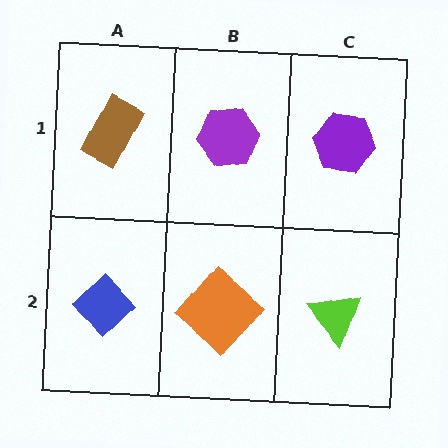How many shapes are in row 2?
3 shapes.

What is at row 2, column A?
A blue diamond.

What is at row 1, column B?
A purple hexagon.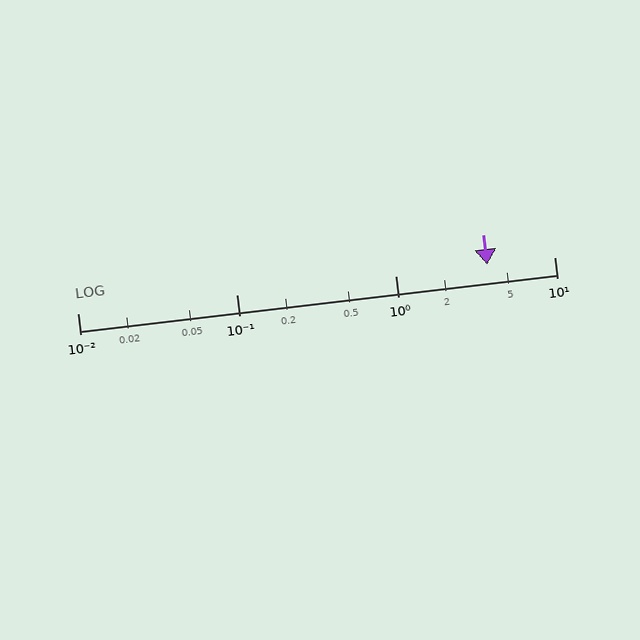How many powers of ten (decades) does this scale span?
The scale spans 3 decades, from 0.01 to 10.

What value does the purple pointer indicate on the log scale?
The pointer indicates approximately 3.8.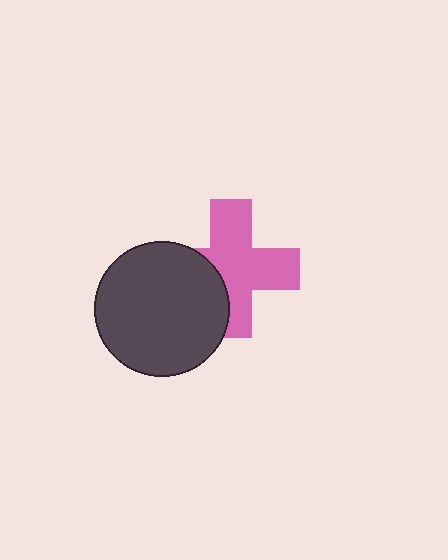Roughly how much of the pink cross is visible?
Most of it is visible (roughly 68%).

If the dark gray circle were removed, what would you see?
You would see the complete pink cross.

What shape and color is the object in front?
The object in front is a dark gray circle.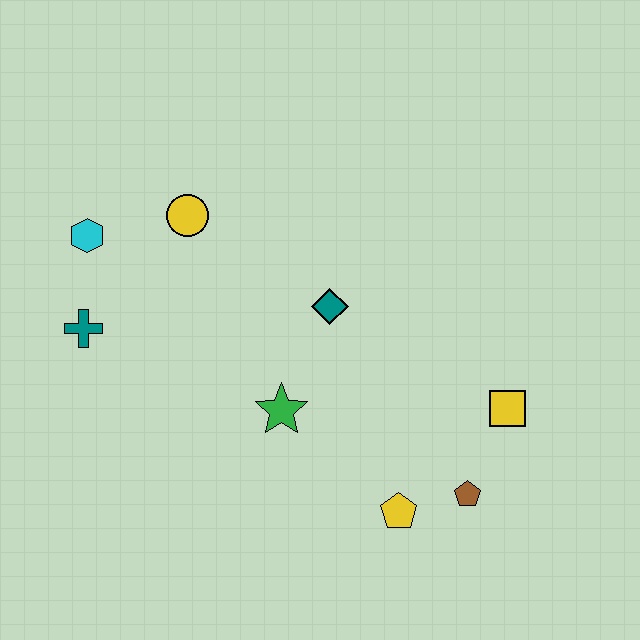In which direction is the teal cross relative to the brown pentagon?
The teal cross is to the left of the brown pentagon.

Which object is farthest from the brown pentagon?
The cyan hexagon is farthest from the brown pentagon.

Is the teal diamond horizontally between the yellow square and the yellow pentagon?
No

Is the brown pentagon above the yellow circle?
No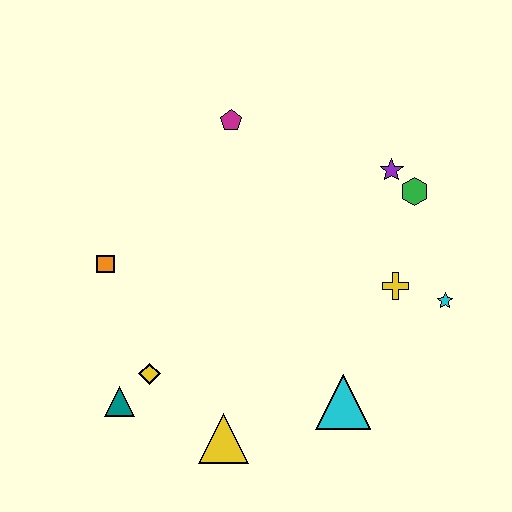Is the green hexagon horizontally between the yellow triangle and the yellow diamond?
No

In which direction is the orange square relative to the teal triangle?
The orange square is above the teal triangle.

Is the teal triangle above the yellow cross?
No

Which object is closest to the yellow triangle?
The yellow diamond is closest to the yellow triangle.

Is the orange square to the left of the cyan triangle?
Yes